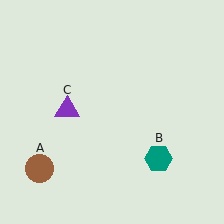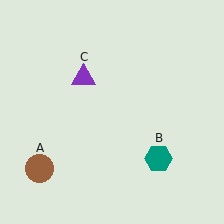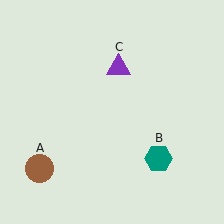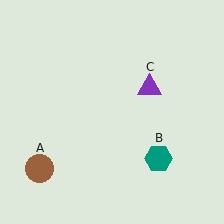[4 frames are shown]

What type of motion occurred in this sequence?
The purple triangle (object C) rotated clockwise around the center of the scene.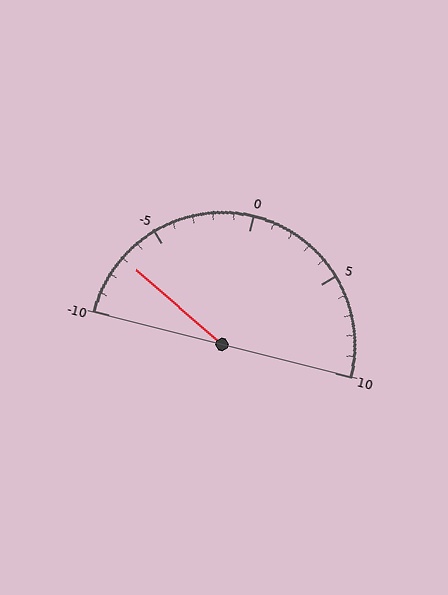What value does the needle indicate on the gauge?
The needle indicates approximately -7.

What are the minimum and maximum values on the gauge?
The gauge ranges from -10 to 10.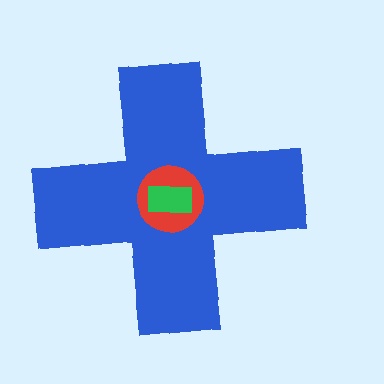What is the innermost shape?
The green rectangle.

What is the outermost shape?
The blue cross.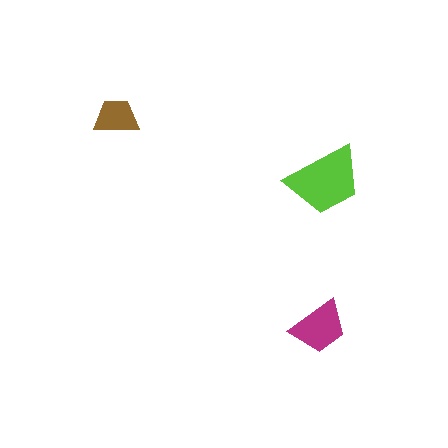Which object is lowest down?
The magenta trapezoid is bottommost.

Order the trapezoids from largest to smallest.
the lime one, the magenta one, the brown one.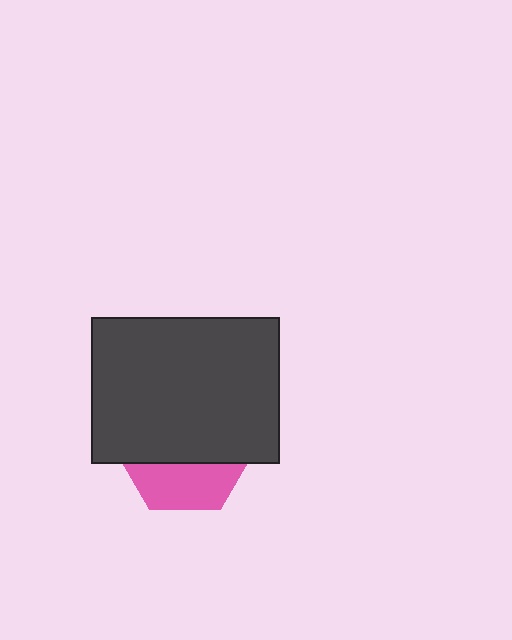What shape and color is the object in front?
The object in front is a dark gray rectangle.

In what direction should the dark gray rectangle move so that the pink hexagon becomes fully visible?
The dark gray rectangle should move up. That is the shortest direction to clear the overlap and leave the pink hexagon fully visible.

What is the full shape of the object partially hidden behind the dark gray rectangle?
The partially hidden object is a pink hexagon.